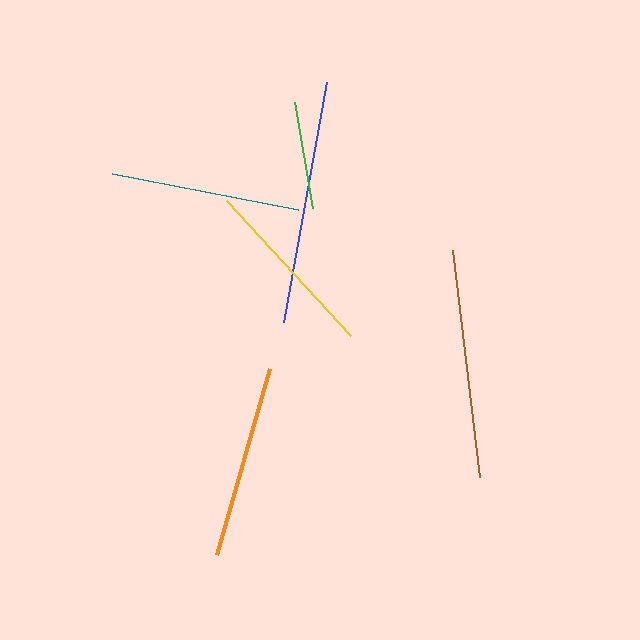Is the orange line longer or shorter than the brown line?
The brown line is longer than the orange line.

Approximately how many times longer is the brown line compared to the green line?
The brown line is approximately 2.1 times the length of the green line.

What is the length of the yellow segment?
The yellow segment is approximately 183 pixels long.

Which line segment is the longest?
The blue line is the longest at approximately 244 pixels.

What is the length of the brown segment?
The brown segment is approximately 229 pixels long.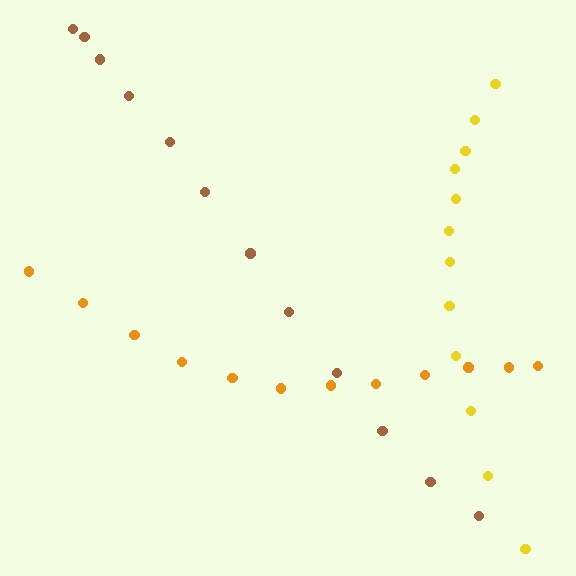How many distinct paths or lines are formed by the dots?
There are 3 distinct paths.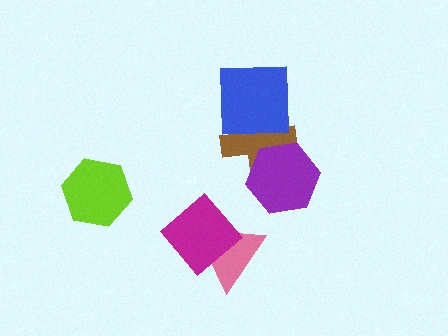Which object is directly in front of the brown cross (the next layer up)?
The purple hexagon is directly in front of the brown cross.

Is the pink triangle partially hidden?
Yes, it is partially covered by another shape.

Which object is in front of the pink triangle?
The magenta diamond is in front of the pink triangle.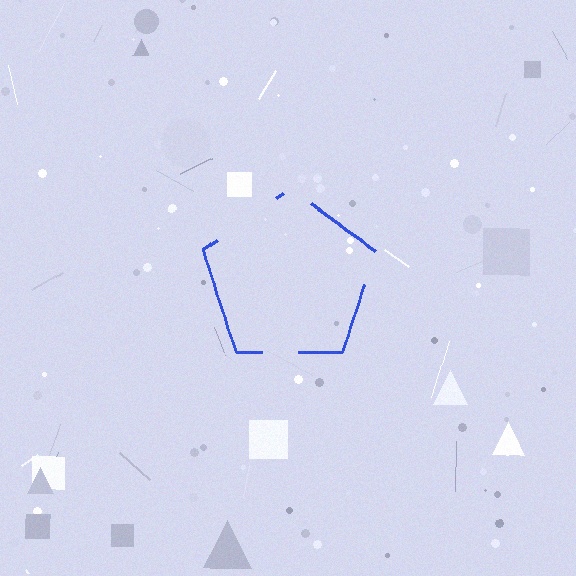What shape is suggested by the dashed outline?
The dashed outline suggests a pentagon.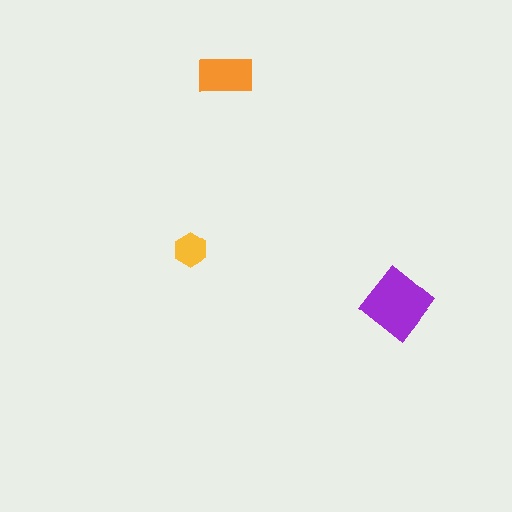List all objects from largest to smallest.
The purple diamond, the orange rectangle, the yellow hexagon.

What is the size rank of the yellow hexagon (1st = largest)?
3rd.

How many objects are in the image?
There are 3 objects in the image.